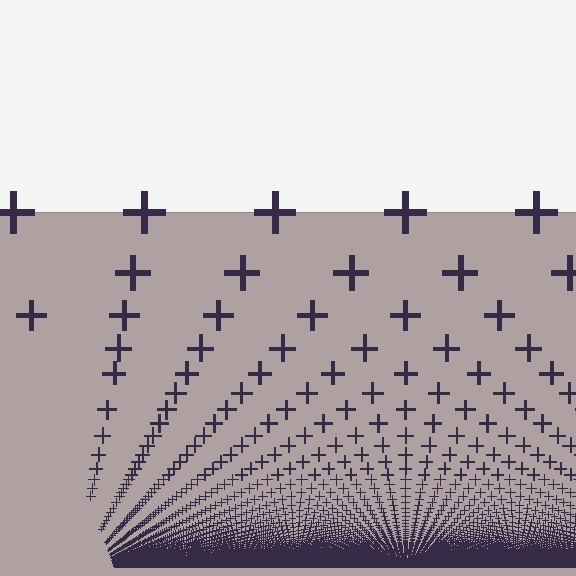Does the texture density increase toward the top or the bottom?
Density increases toward the bottom.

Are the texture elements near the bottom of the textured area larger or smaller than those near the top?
Smaller. The gradient is inverted — elements near the bottom are smaller and denser.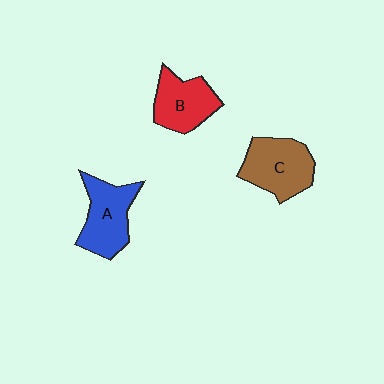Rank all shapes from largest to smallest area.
From largest to smallest: C (brown), A (blue), B (red).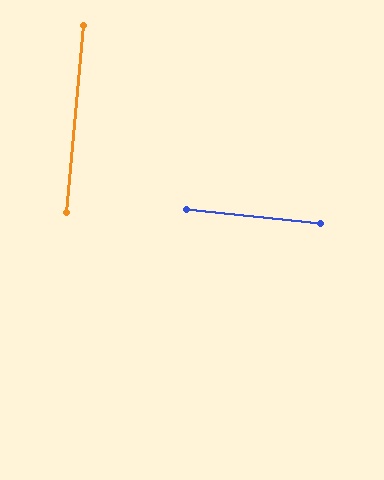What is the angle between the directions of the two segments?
Approximately 89 degrees.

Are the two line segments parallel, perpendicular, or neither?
Perpendicular — they meet at approximately 89°.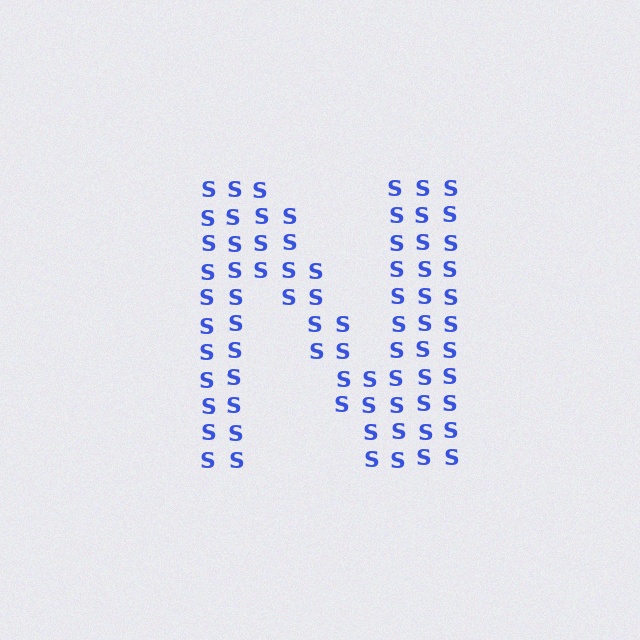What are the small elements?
The small elements are letter S's.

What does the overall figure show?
The overall figure shows the letter N.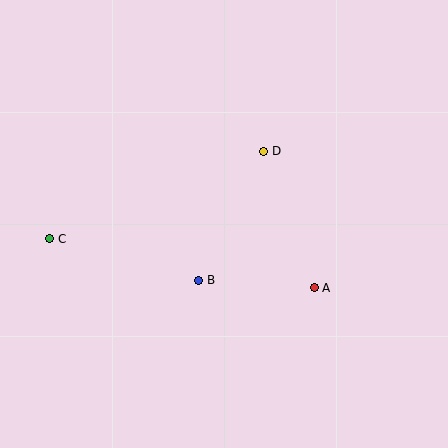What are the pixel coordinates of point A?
Point A is at (314, 288).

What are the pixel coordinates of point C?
Point C is at (50, 239).